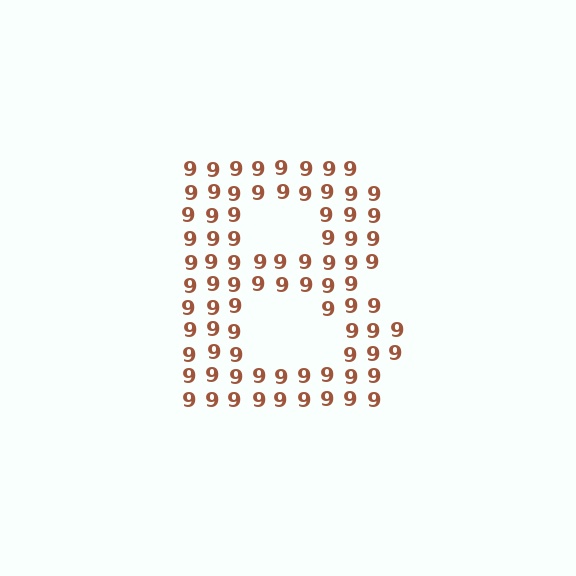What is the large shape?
The large shape is the letter B.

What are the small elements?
The small elements are digit 9's.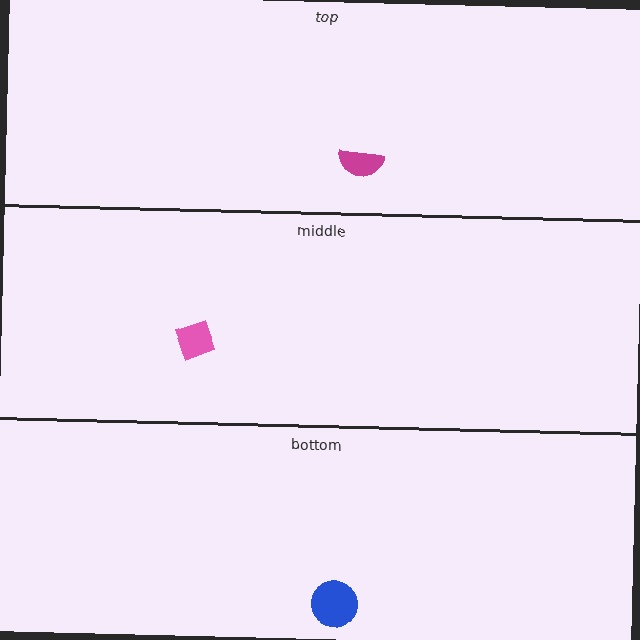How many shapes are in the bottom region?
1.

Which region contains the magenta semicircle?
The top region.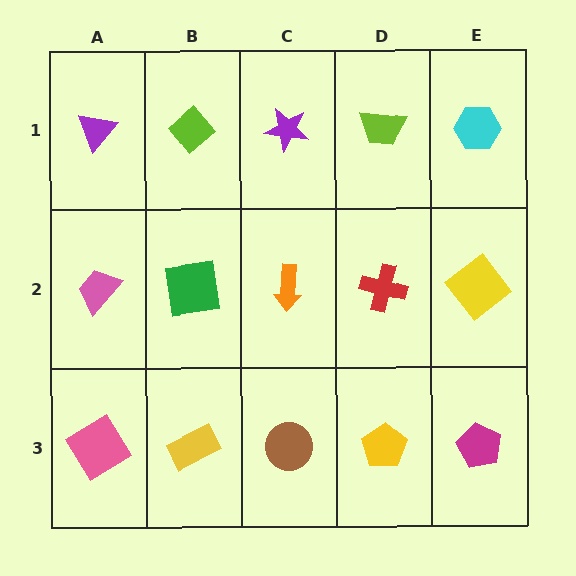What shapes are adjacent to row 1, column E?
A yellow diamond (row 2, column E), a lime trapezoid (row 1, column D).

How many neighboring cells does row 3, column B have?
3.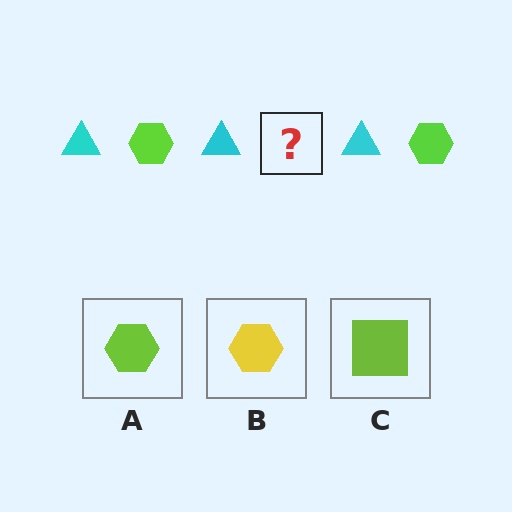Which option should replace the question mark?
Option A.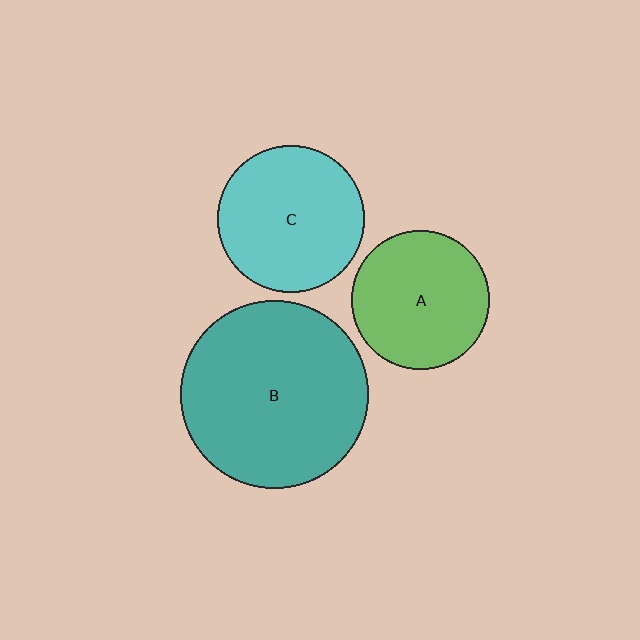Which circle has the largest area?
Circle B (teal).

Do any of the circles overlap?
No, none of the circles overlap.